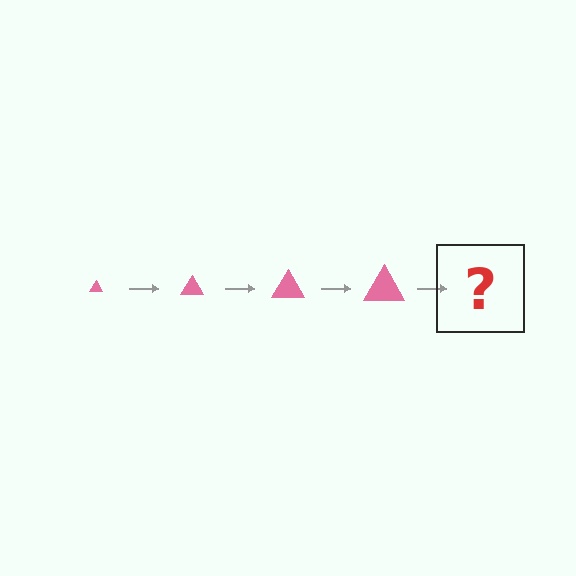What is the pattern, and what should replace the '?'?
The pattern is that the triangle gets progressively larger each step. The '?' should be a pink triangle, larger than the previous one.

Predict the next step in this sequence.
The next step is a pink triangle, larger than the previous one.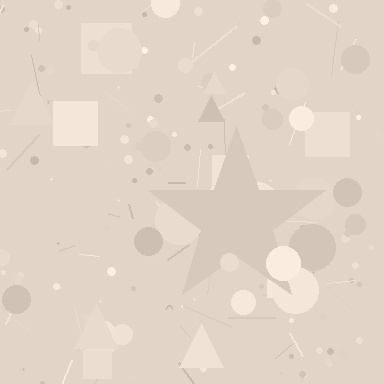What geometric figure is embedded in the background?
A star is embedded in the background.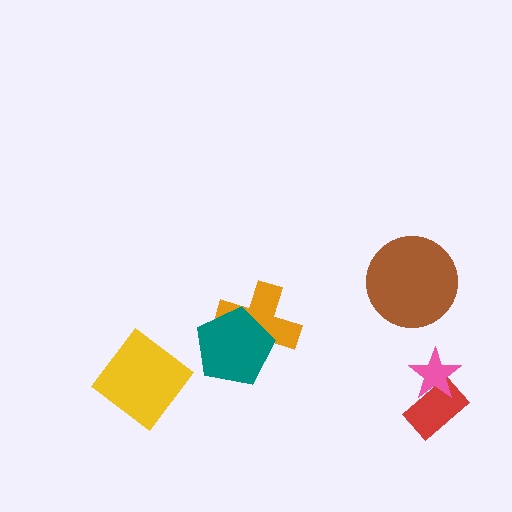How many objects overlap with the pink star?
1 object overlaps with the pink star.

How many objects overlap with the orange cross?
1 object overlaps with the orange cross.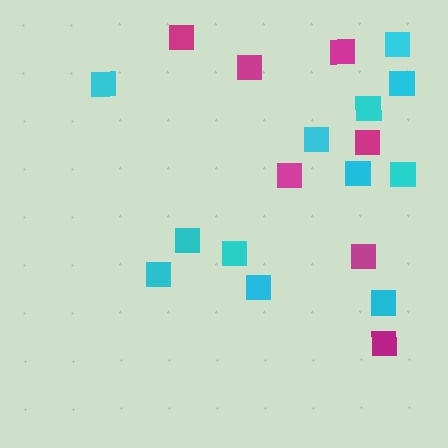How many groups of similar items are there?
There are 2 groups: one group of magenta squares (7) and one group of cyan squares (12).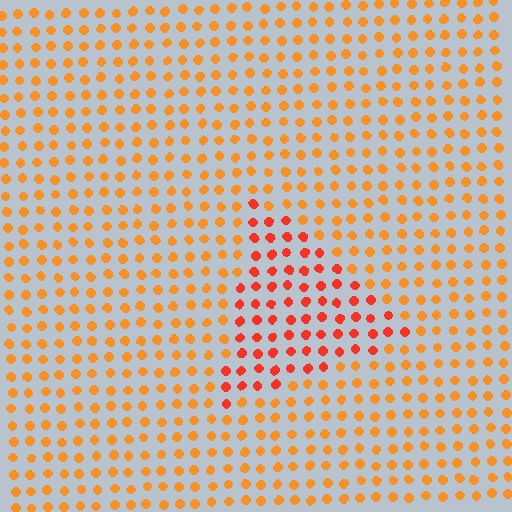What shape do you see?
I see a triangle.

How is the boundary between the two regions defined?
The boundary is defined purely by a slight shift in hue (about 28 degrees). Spacing, size, and orientation are identical on both sides.